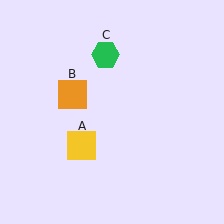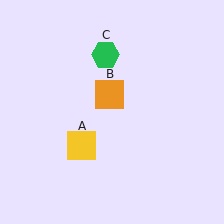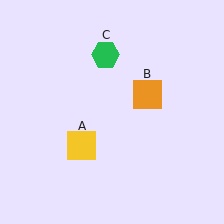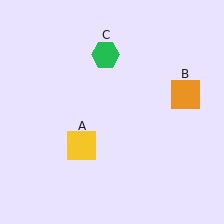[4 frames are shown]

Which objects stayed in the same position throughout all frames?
Yellow square (object A) and green hexagon (object C) remained stationary.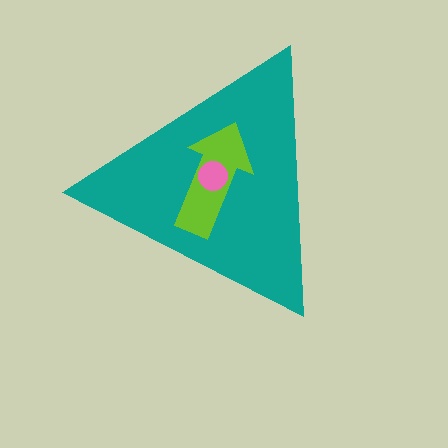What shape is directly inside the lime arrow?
The pink circle.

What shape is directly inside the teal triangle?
The lime arrow.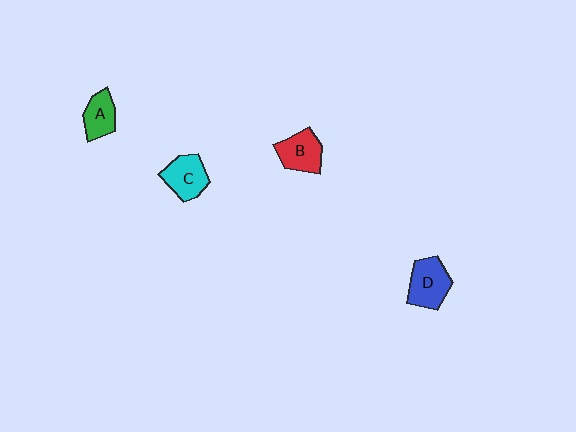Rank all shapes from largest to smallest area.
From largest to smallest: D (blue), C (cyan), B (red), A (green).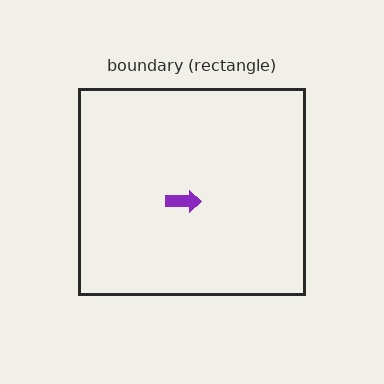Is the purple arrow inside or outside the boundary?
Inside.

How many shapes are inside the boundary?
1 inside, 0 outside.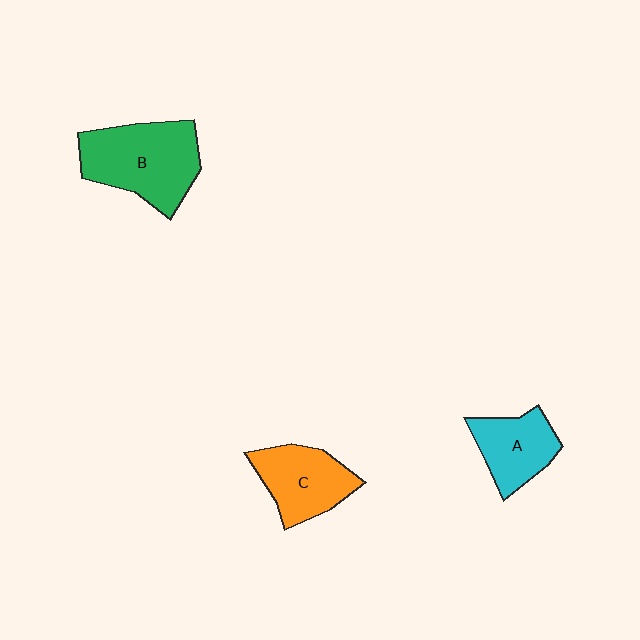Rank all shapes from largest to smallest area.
From largest to smallest: B (green), C (orange), A (cyan).